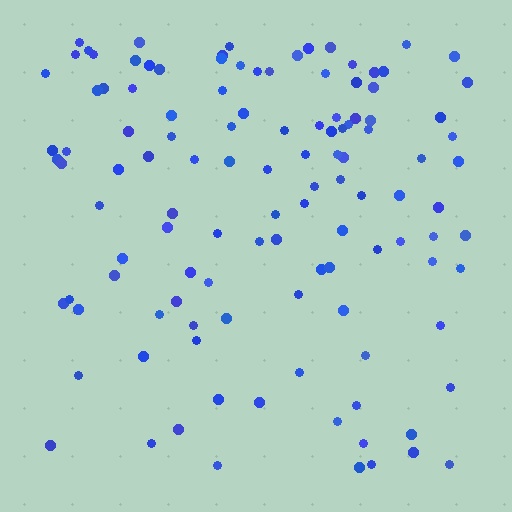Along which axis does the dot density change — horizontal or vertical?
Vertical.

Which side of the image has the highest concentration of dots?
The top.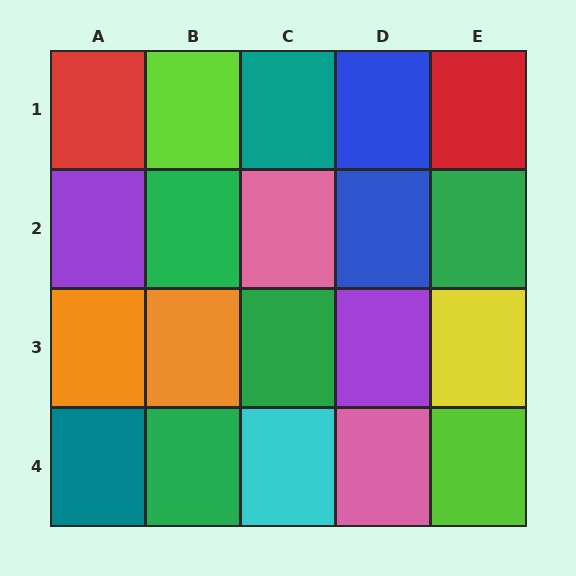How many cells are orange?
2 cells are orange.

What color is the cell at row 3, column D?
Purple.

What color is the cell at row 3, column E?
Yellow.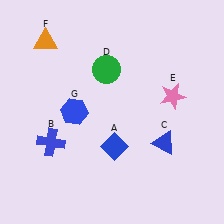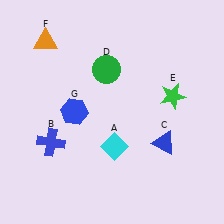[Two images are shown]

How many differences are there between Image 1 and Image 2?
There are 2 differences between the two images.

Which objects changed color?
A changed from blue to cyan. E changed from pink to green.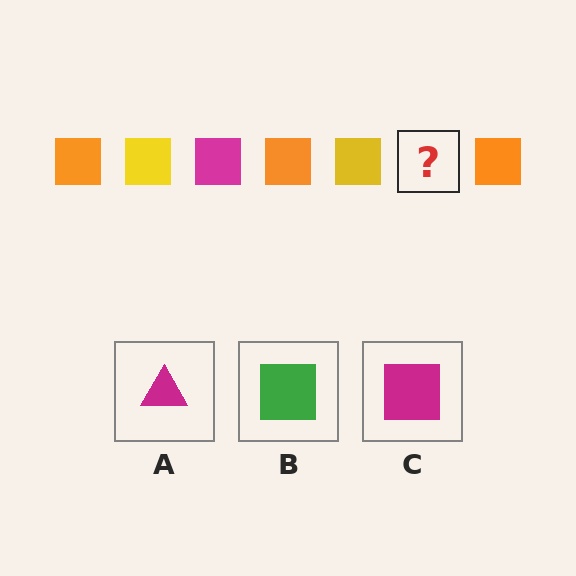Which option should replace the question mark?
Option C.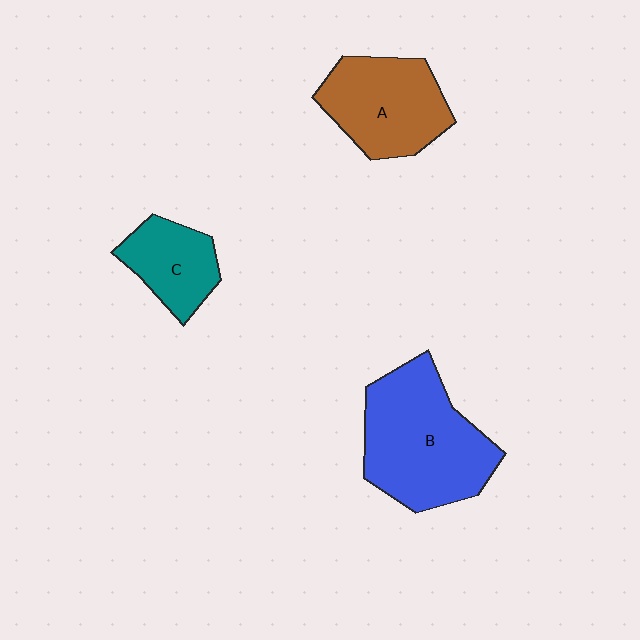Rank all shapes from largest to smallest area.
From largest to smallest: B (blue), A (brown), C (teal).